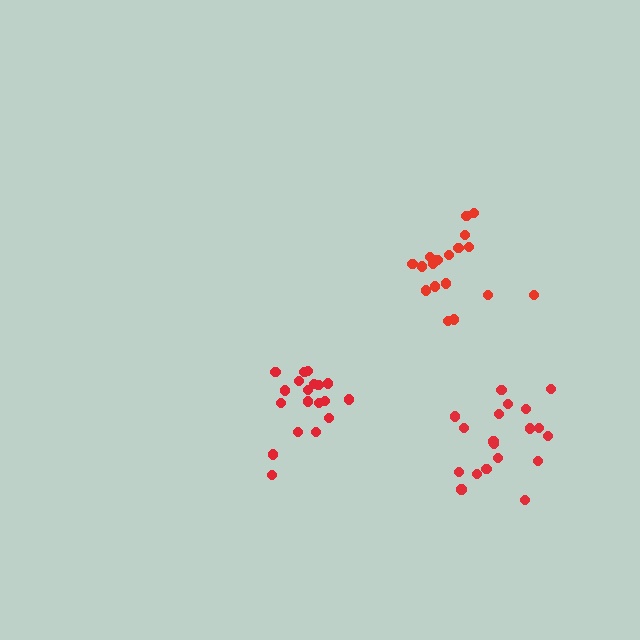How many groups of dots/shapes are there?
There are 3 groups.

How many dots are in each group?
Group 1: 19 dots, Group 2: 19 dots, Group 3: 18 dots (56 total).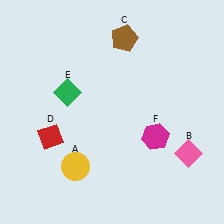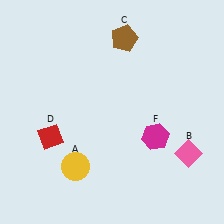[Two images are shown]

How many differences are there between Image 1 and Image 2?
There is 1 difference between the two images.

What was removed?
The green diamond (E) was removed in Image 2.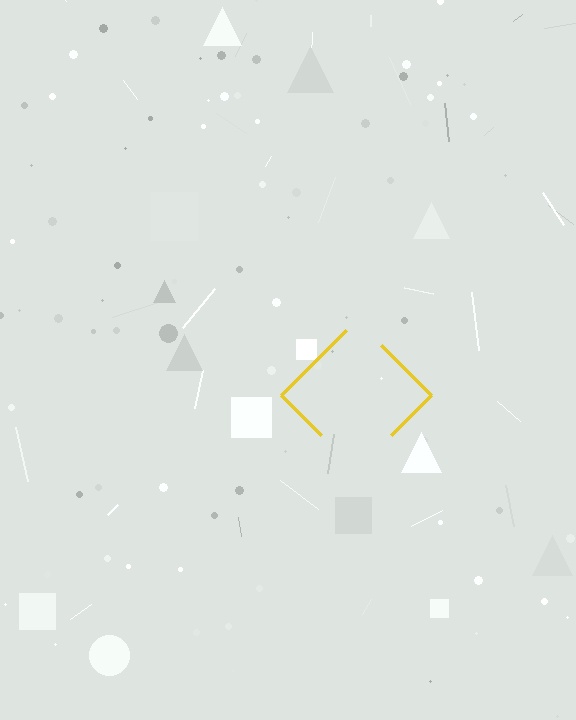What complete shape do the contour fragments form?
The contour fragments form a diamond.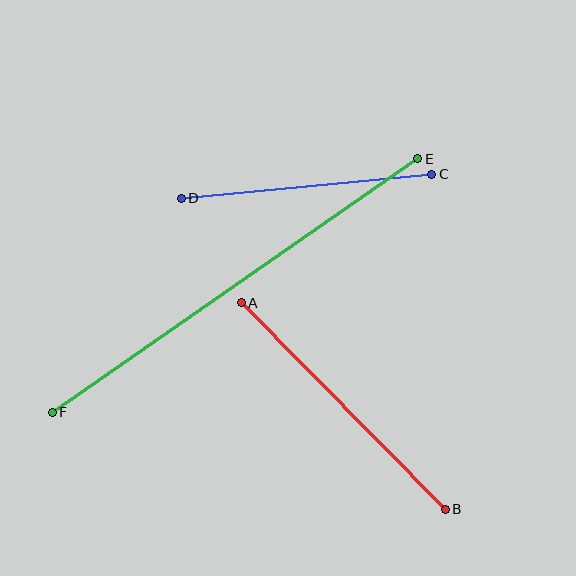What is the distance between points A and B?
The distance is approximately 290 pixels.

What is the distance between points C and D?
The distance is approximately 251 pixels.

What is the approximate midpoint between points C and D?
The midpoint is at approximately (306, 186) pixels.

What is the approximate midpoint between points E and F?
The midpoint is at approximately (235, 285) pixels.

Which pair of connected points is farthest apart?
Points E and F are farthest apart.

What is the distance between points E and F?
The distance is approximately 445 pixels.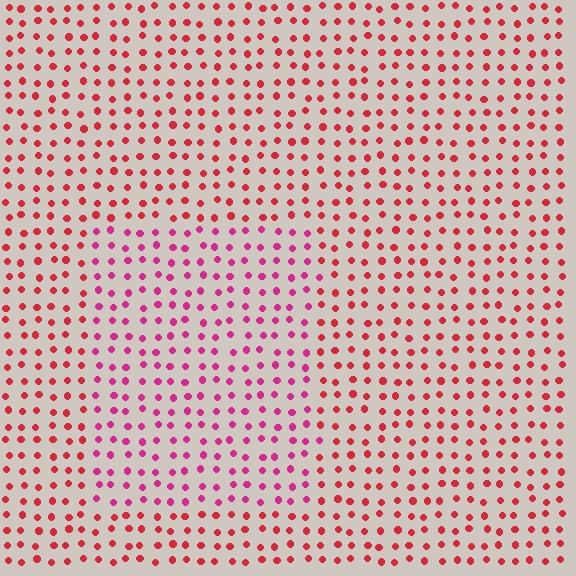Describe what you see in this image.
The image is filled with small red elements in a uniform arrangement. A rectangle-shaped region is visible where the elements are tinted to a slightly different hue, forming a subtle color boundary.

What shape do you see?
I see a rectangle.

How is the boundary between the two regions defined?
The boundary is defined purely by a slight shift in hue (about 29 degrees). Spacing, size, and orientation are identical on both sides.